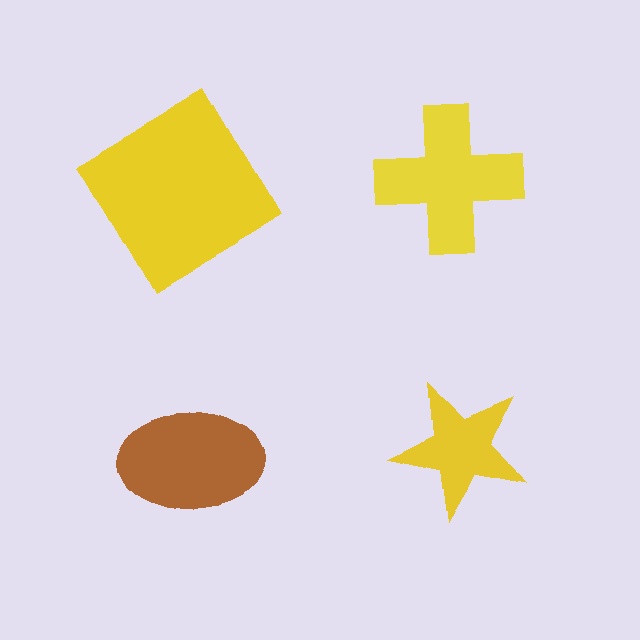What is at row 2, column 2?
A yellow star.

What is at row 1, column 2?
A yellow cross.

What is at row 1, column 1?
A yellow diamond.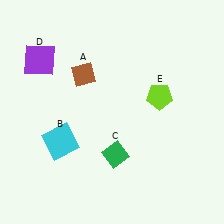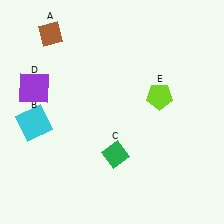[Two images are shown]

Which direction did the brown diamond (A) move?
The brown diamond (A) moved up.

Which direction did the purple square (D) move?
The purple square (D) moved down.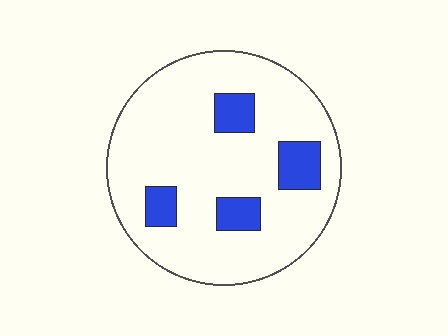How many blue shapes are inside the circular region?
4.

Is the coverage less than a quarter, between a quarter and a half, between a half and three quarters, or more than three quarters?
Less than a quarter.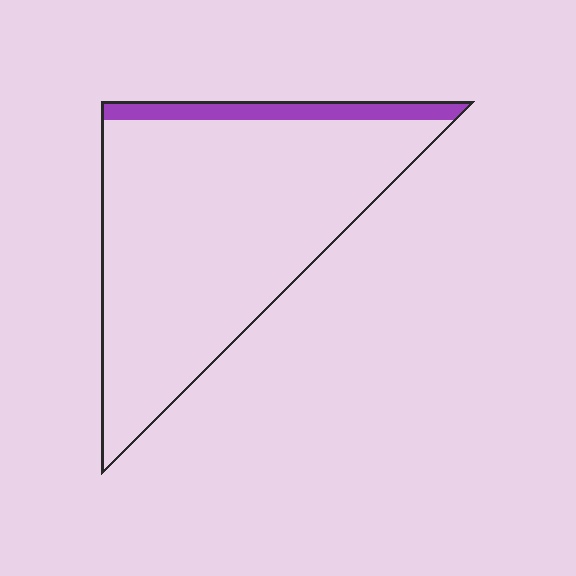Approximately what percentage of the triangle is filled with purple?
Approximately 10%.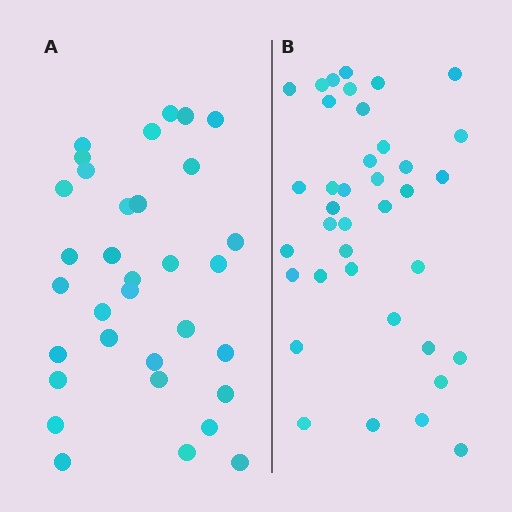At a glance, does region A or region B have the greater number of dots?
Region B (the right region) has more dots.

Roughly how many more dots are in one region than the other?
Region B has about 5 more dots than region A.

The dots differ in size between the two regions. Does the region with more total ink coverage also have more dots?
No. Region A has more total ink coverage because its dots are larger, but region B actually contains more individual dots. Total area can be misleading — the number of items is what matters here.